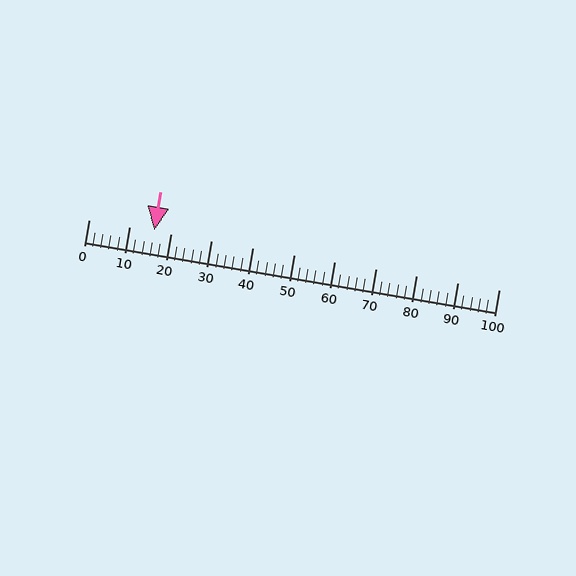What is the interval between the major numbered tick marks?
The major tick marks are spaced 10 units apart.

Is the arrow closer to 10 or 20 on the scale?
The arrow is closer to 20.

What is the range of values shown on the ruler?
The ruler shows values from 0 to 100.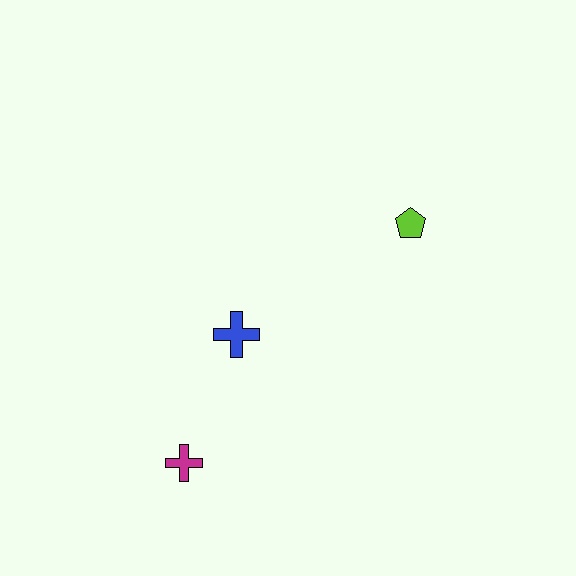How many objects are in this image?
There are 3 objects.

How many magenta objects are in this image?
There is 1 magenta object.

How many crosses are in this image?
There are 2 crosses.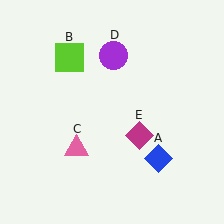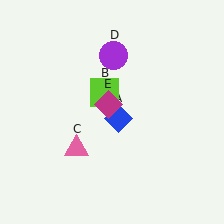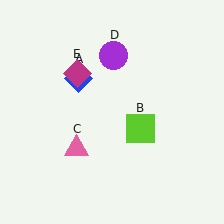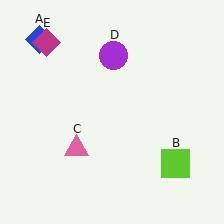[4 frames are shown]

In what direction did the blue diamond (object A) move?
The blue diamond (object A) moved up and to the left.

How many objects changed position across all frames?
3 objects changed position: blue diamond (object A), lime square (object B), magenta diamond (object E).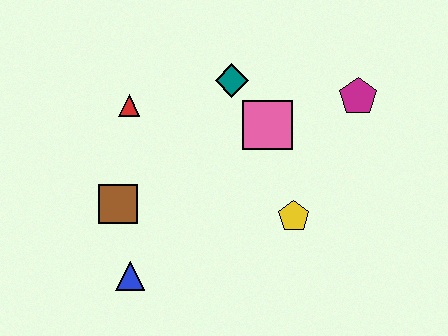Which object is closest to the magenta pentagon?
The pink square is closest to the magenta pentagon.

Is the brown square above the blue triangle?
Yes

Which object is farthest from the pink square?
The blue triangle is farthest from the pink square.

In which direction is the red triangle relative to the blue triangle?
The red triangle is above the blue triangle.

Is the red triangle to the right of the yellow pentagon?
No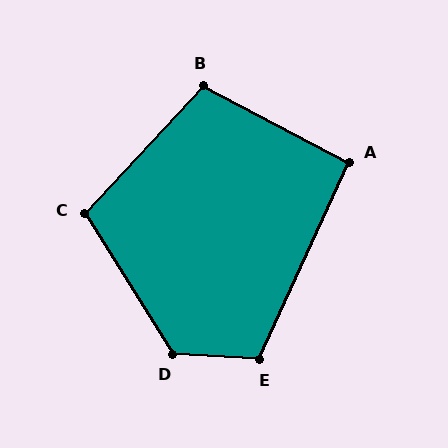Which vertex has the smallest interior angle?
A, at approximately 93 degrees.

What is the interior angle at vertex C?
Approximately 105 degrees (obtuse).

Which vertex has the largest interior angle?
D, at approximately 125 degrees.